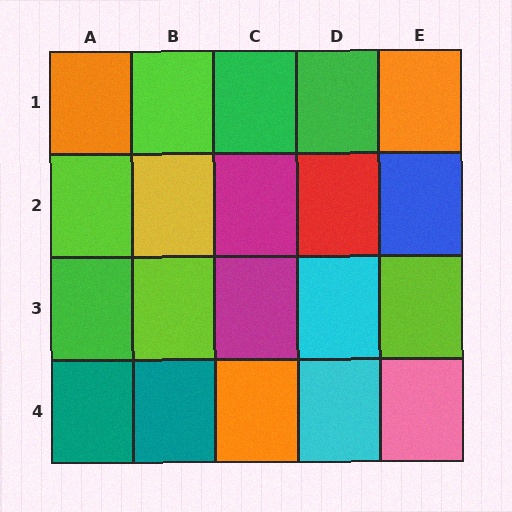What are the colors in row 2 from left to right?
Lime, yellow, magenta, red, blue.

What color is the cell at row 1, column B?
Lime.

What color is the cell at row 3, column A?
Green.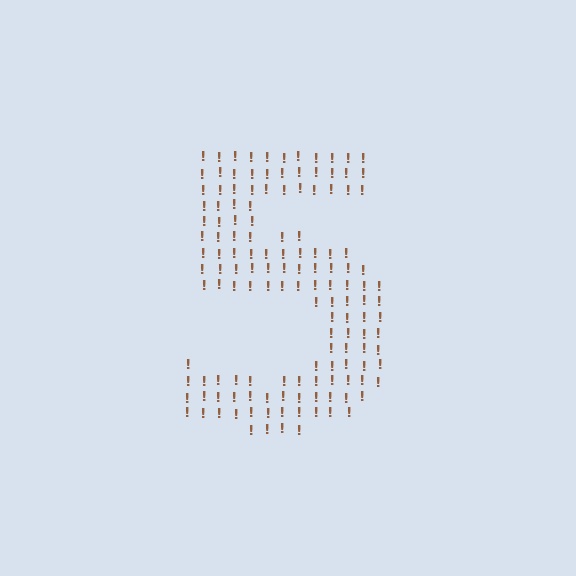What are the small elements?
The small elements are exclamation marks.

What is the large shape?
The large shape is the digit 5.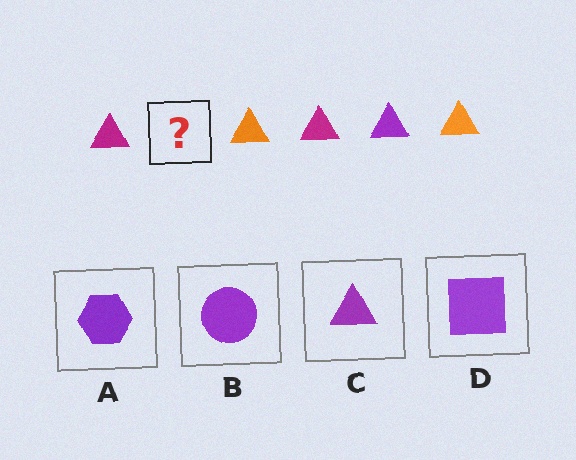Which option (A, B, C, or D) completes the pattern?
C.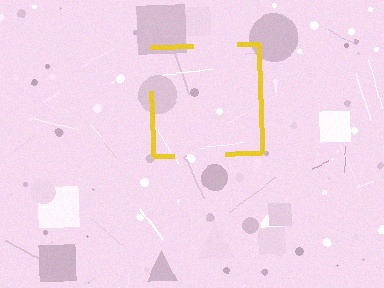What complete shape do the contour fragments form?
The contour fragments form a square.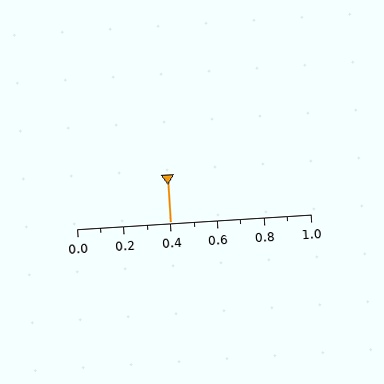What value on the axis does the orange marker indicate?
The marker indicates approximately 0.4.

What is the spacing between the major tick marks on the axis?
The major ticks are spaced 0.2 apart.